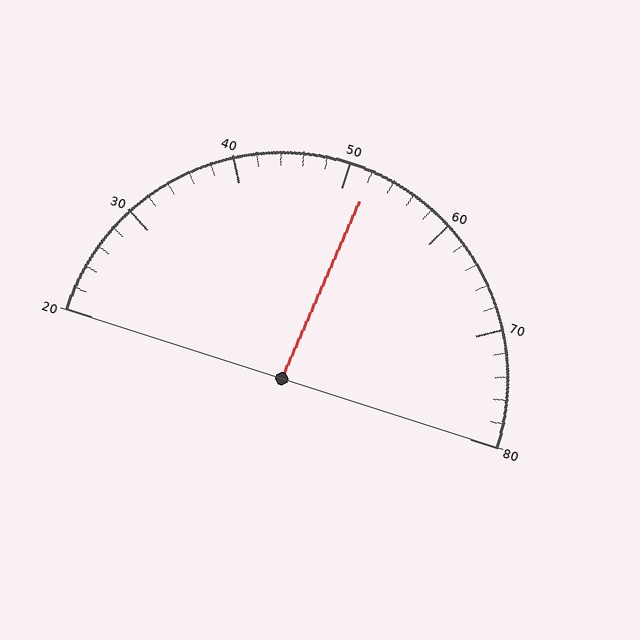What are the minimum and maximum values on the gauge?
The gauge ranges from 20 to 80.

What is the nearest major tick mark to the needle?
The nearest major tick mark is 50.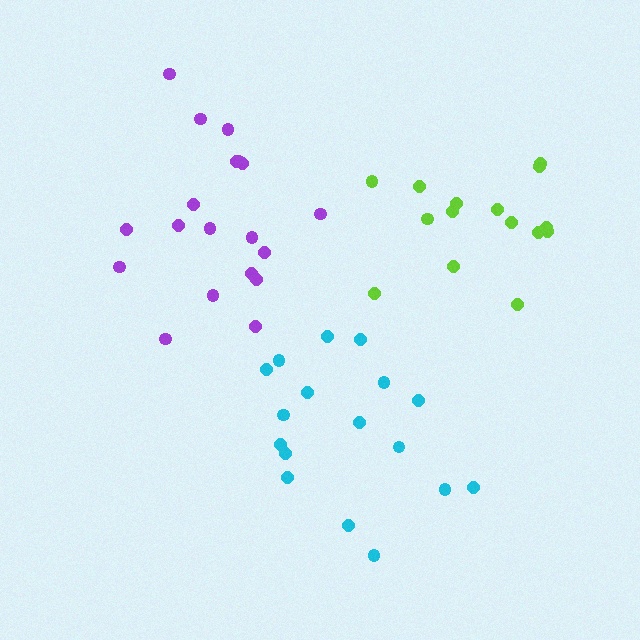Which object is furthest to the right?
The lime cluster is rightmost.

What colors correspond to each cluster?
The clusters are colored: cyan, lime, purple.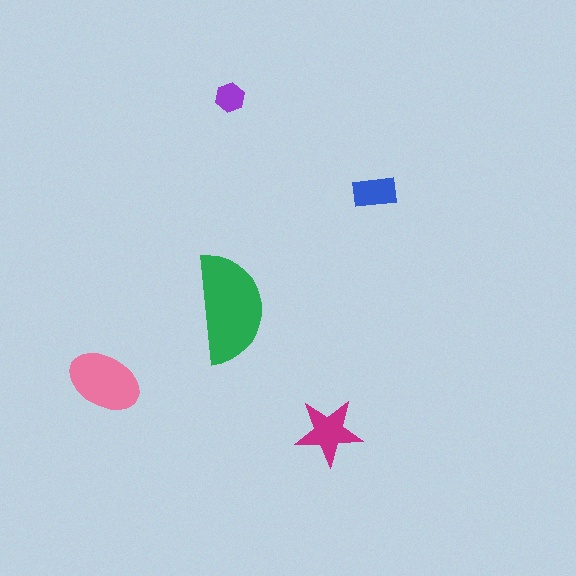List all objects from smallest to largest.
The purple hexagon, the blue rectangle, the magenta star, the pink ellipse, the green semicircle.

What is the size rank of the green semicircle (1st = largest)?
1st.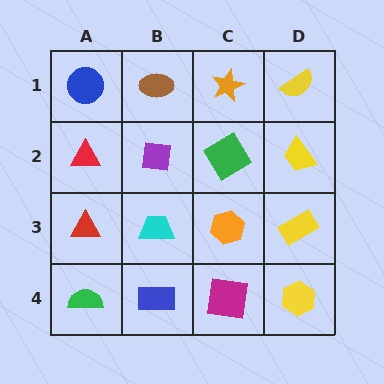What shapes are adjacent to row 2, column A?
A blue circle (row 1, column A), a red triangle (row 3, column A), a purple square (row 2, column B).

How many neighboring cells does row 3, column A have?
3.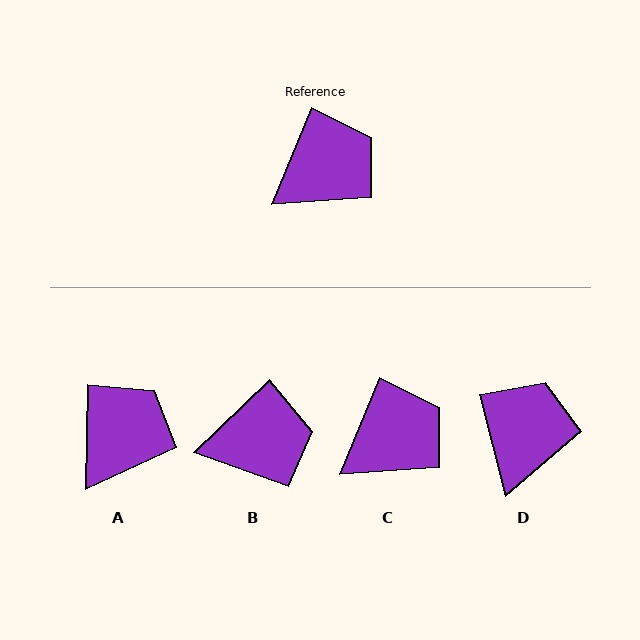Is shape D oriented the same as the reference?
No, it is off by about 36 degrees.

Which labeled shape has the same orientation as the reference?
C.